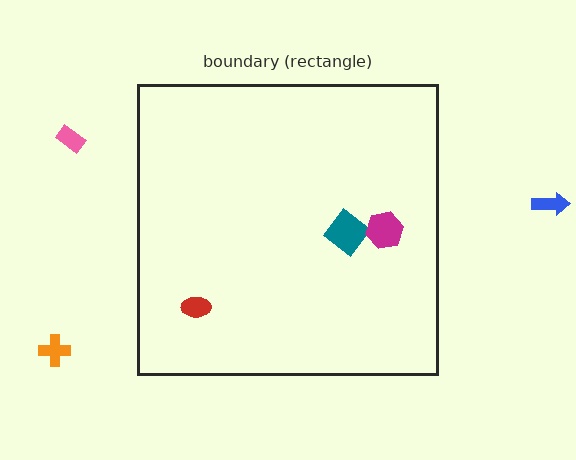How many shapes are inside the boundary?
3 inside, 3 outside.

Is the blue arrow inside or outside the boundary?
Outside.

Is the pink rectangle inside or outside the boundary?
Outside.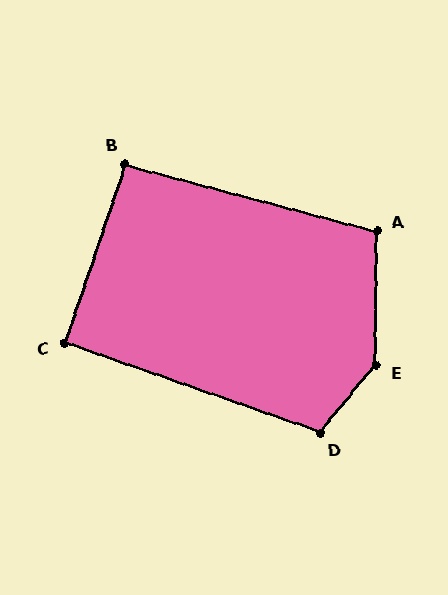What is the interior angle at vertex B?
Approximately 94 degrees (approximately right).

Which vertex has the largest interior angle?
E, at approximately 141 degrees.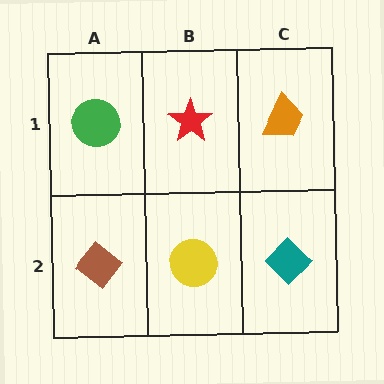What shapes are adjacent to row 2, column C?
An orange trapezoid (row 1, column C), a yellow circle (row 2, column B).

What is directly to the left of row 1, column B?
A green circle.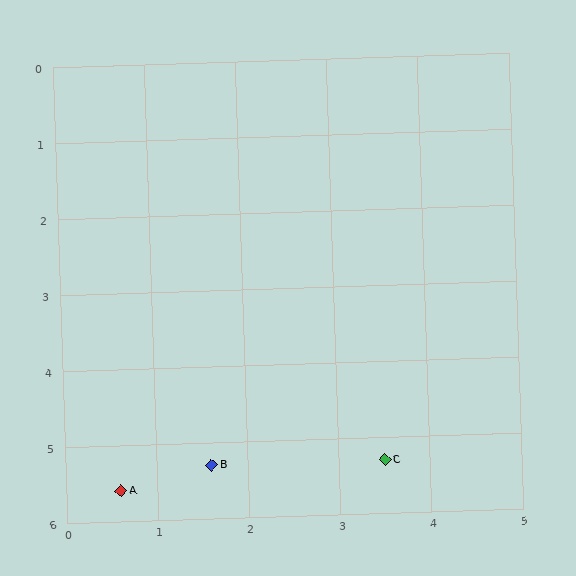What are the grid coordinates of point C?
Point C is at approximately (3.5, 5.3).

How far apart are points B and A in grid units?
Points B and A are about 1.0 grid units apart.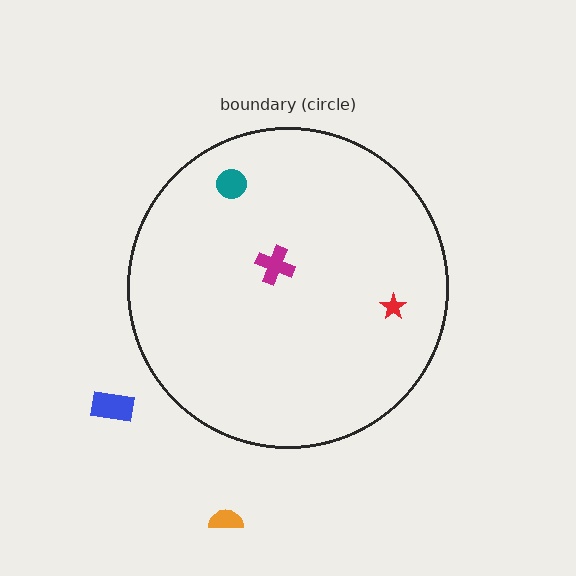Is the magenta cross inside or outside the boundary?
Inside.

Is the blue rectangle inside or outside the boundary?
Outside.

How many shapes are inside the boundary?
3 inside, 2 outside.